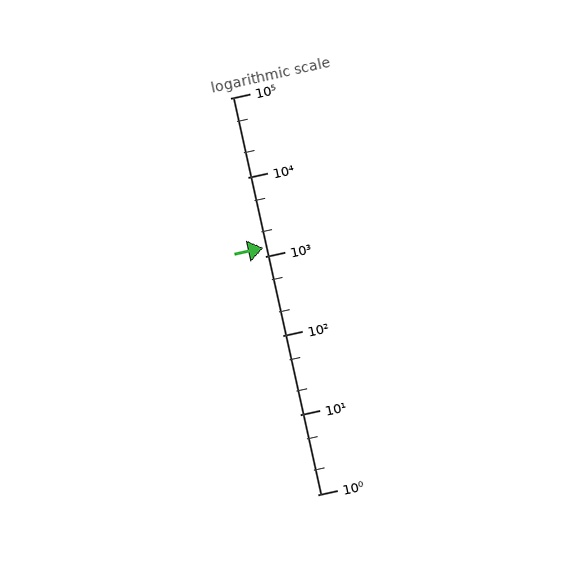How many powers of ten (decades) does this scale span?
The scale spans 5 decades, from 1 to 100000.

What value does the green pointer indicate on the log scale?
The pointer indicates approximately 1300.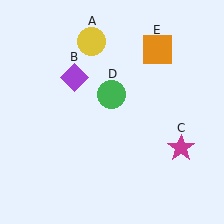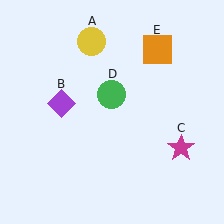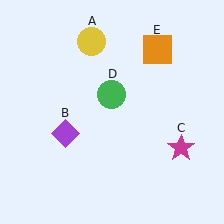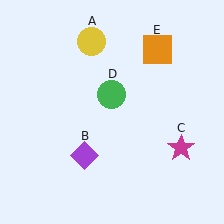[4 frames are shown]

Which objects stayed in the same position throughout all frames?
Yellow circle (object A) and magenta star (object C) and green circle (object D) and orange square (object E) remained stationary.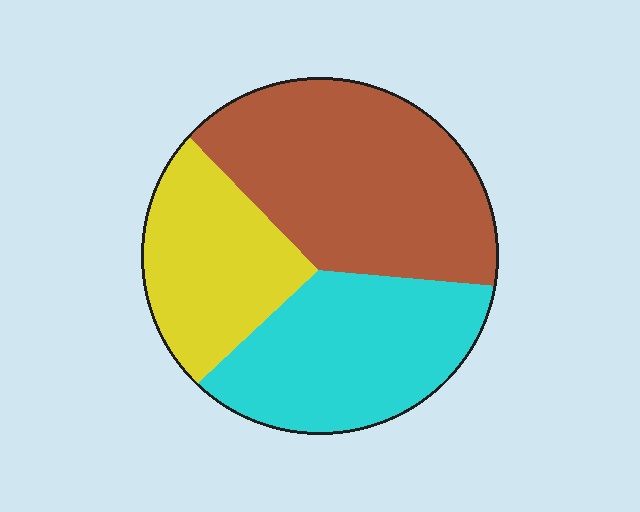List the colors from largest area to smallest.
From largest to smallest: brown, cyan, yellow.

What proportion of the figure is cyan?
Cyan takes up between a quarter and a half of the figure.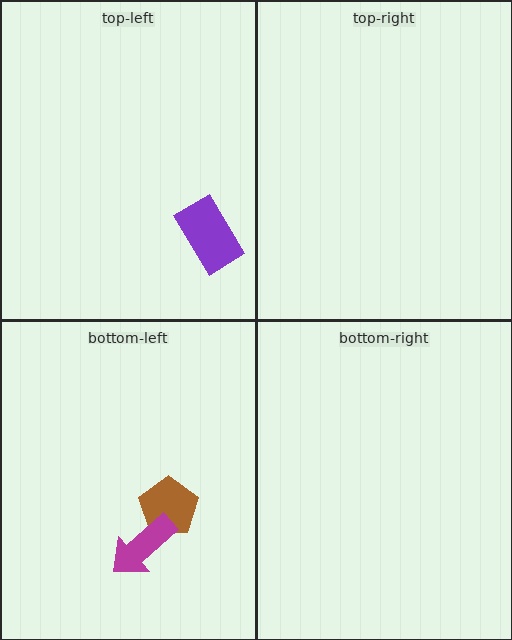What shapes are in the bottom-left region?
The brown pentagon, the magenta arrow.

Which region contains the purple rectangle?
The top-left region.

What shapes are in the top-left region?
The purple rectangle.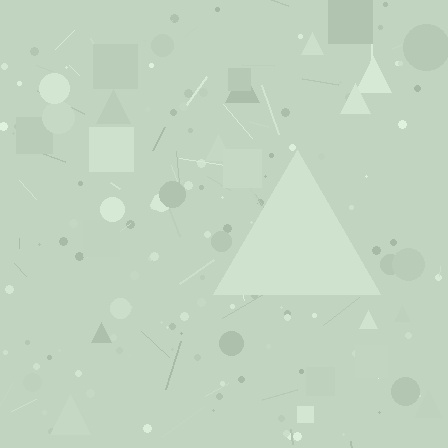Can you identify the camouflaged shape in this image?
The camouflaged shape is a triangle.